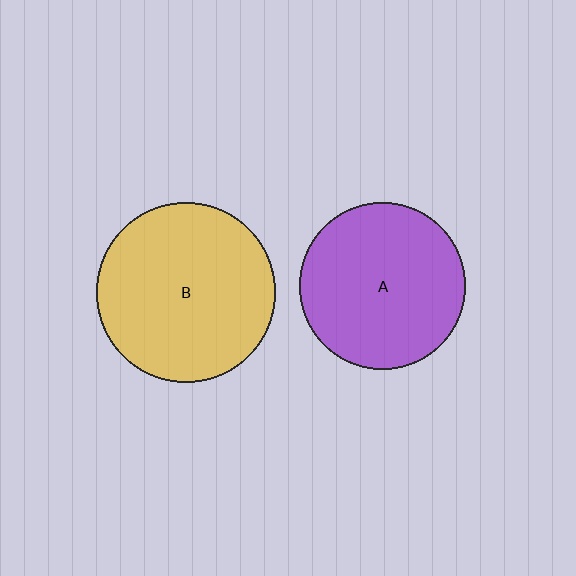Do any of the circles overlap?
No, none of the circles overlap.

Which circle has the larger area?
Circle B (yellow).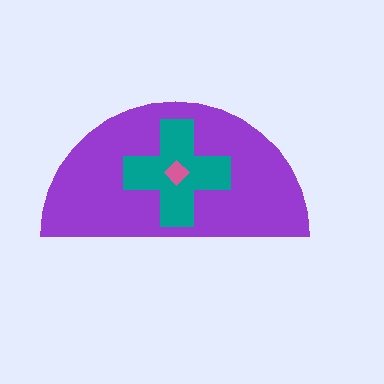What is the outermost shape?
The purple semicircle.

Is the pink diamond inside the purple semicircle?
Yes.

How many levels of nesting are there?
3.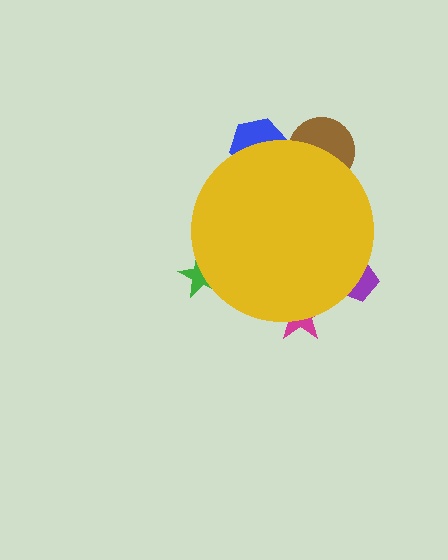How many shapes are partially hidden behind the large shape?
5 shapes are partially hidden.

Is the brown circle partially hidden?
Yes, the brown circle is partially hidden behind the yellow circle.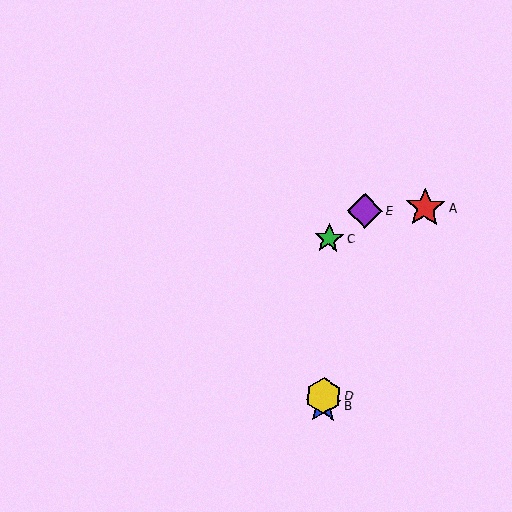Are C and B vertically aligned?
Yes, both are at x≈329.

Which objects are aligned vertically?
Objects B, C, D are aligned vertically.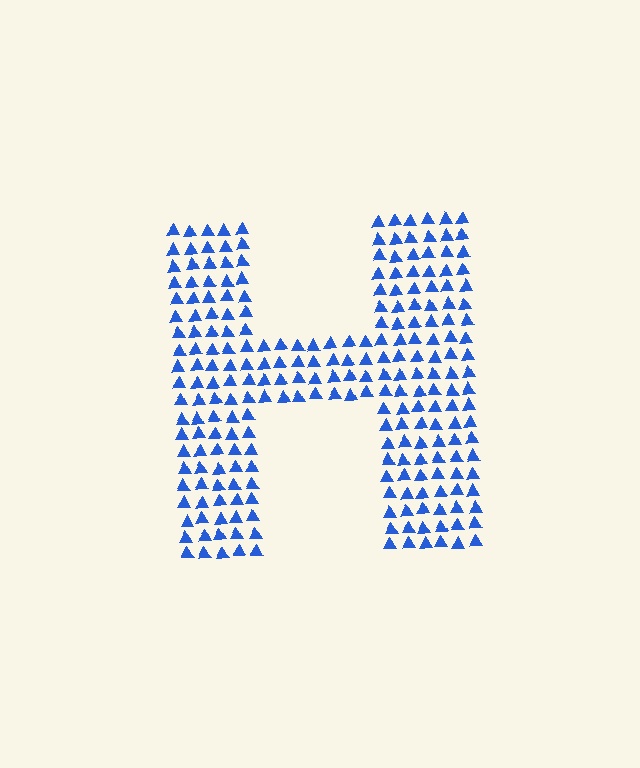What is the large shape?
The large shape is the letter H.